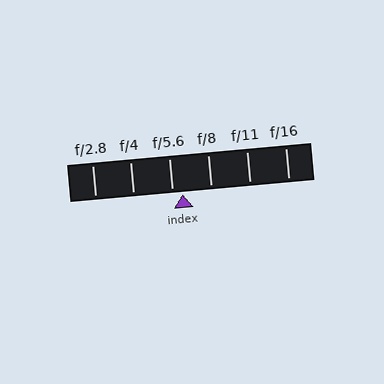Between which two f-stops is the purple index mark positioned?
The index mark is between f/5.6 and f/8.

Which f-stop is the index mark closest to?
The index mark is closest to f/5.6.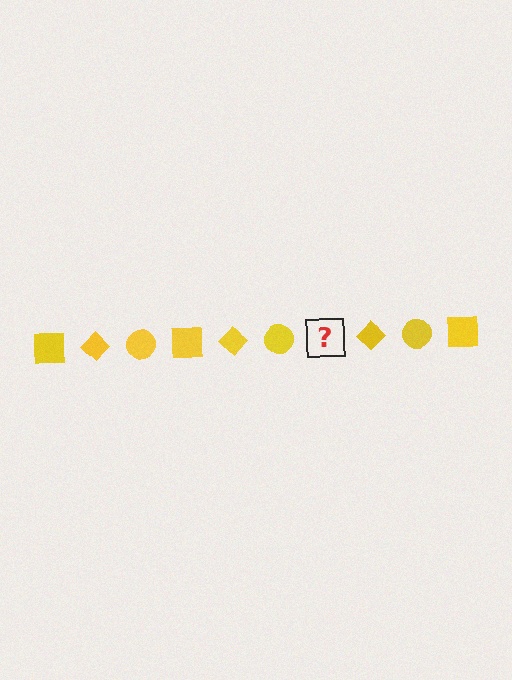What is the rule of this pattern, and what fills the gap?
The rule is that the pattern cycles through square, diamond, circle shapes in yellow. The gap should be filled with a yellow square.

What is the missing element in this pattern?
The missing element is a yellow square.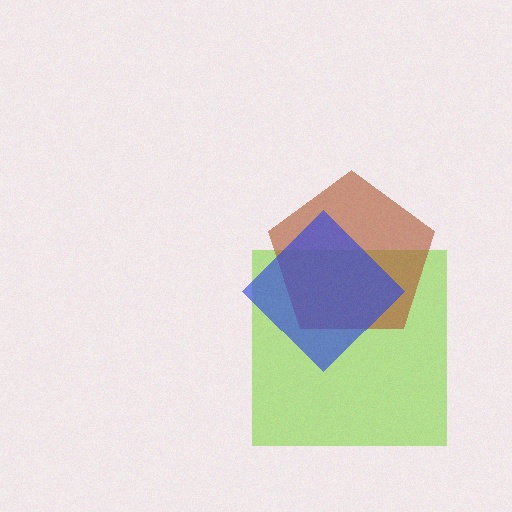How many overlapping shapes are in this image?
There are 3 overlapping shapes in the image.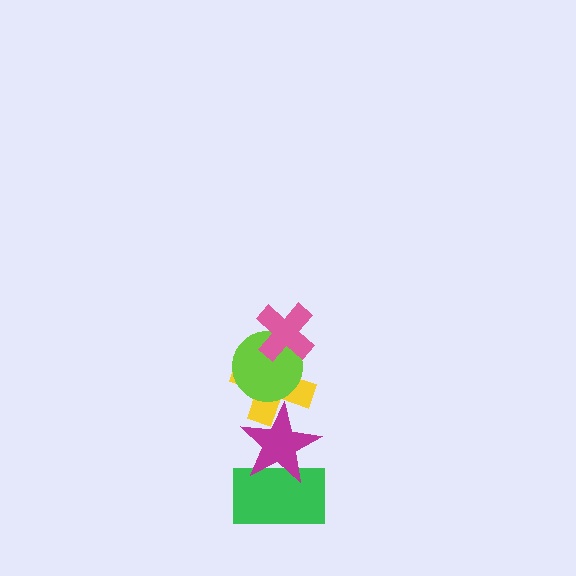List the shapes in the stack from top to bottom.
From top to bottom: the pink cross, the lime circle, the yellow cross, the magenta star, the green rectangle.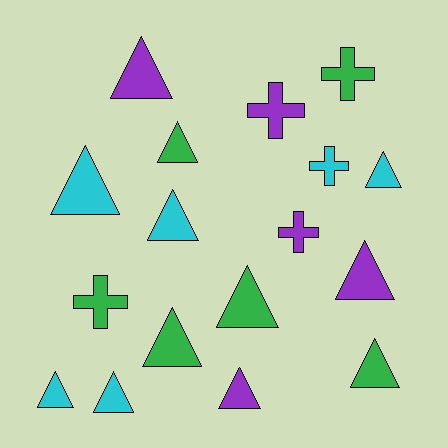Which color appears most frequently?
Cyan, with 6 objects.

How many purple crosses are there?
There are 2 purple crosses.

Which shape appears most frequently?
Triangle, with 12 objects.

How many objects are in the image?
There are 17 objects.